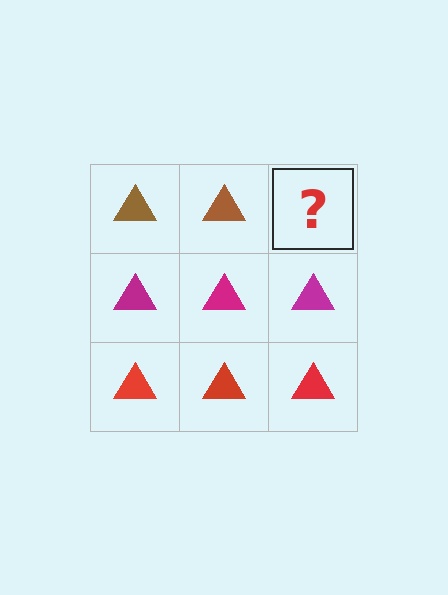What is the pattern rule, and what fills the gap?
The rule is that each row has a consistent color. The gap should be filled with a brown triangle.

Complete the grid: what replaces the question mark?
The question mark should be replaced with a brown triangle.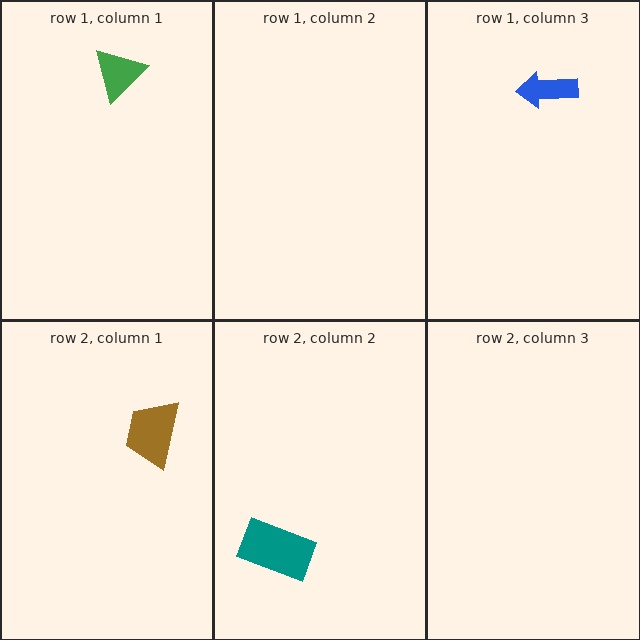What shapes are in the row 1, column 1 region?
The green triangle.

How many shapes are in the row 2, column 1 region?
1.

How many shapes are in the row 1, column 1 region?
1.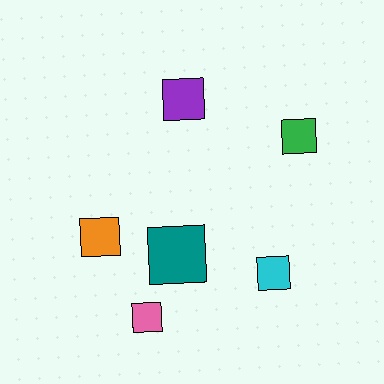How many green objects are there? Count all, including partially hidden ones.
There is 1 green object.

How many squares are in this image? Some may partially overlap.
There are 6 squares.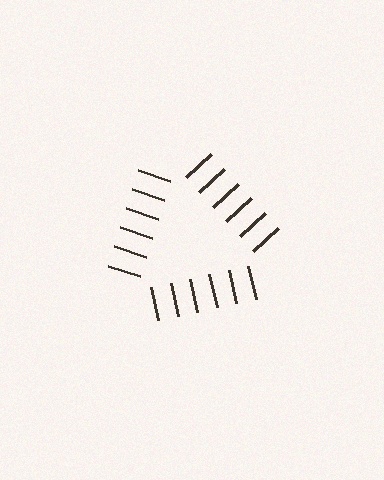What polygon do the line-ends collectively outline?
An illusory triangle — the line segments terminate on its edges but no continuous stroke is drawn.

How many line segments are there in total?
18 — 6 along each of the 3 edges.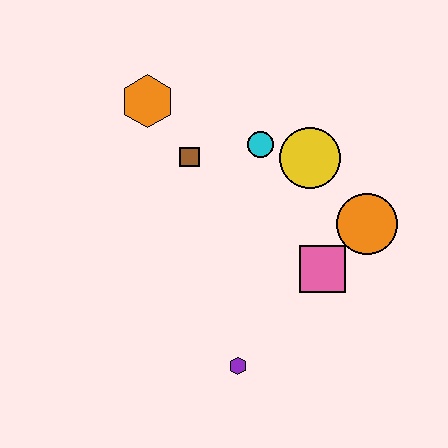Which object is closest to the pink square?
The orange circle is closest to the pink square.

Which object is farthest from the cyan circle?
The purple hexagon is farthest from the cyan circle.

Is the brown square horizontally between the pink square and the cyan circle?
No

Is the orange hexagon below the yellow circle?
No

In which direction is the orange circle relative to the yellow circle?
The orange circle is below the yellow circle.